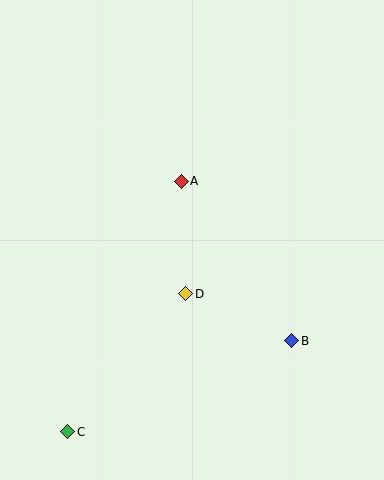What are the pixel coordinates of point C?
Point C is at (68, 432).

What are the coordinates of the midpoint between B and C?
The midpoint between B and C is at (180, 386).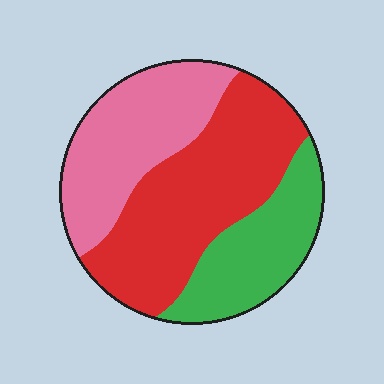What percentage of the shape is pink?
Pink covers roughly 30% of the shape.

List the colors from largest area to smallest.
From largest to smallest: red, pink, green.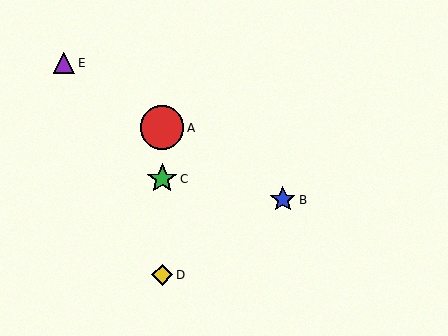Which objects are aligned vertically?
Objects A, C, D are aligned vertically.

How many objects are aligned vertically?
3 objects (A, C, D) are aligned vertically.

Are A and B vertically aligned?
No, A is at x≈162 and B is at x≈283.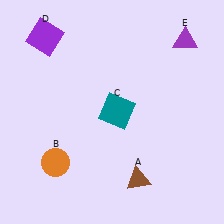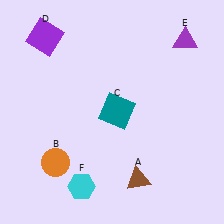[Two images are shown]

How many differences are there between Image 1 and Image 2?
There is 1 difference between the two images.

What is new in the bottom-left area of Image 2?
A cyan hexagon (F) was added in the bottom-left area of Image 2.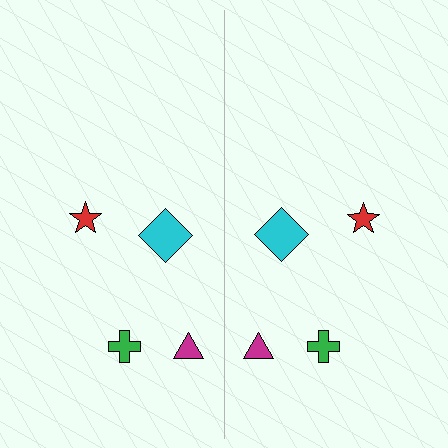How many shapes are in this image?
There are 8 shapes in this image.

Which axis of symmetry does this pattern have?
The pattern has a vertical axis of symmetry running through the center of the image.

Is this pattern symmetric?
Yes, this pattern has bilateral (reflection) symmetry.